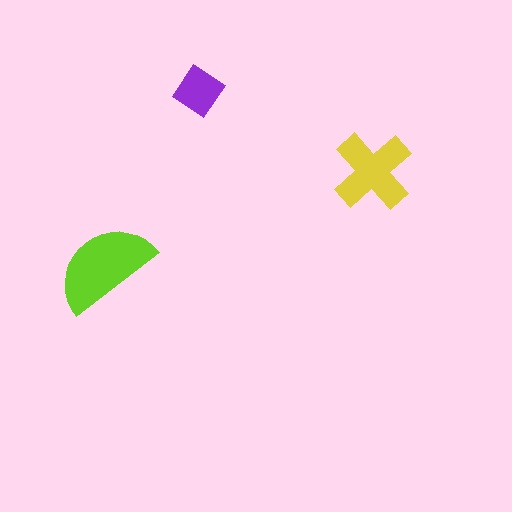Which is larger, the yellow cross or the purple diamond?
The yellow cross.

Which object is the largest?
The lime semicircle.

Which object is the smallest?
The purple diamond.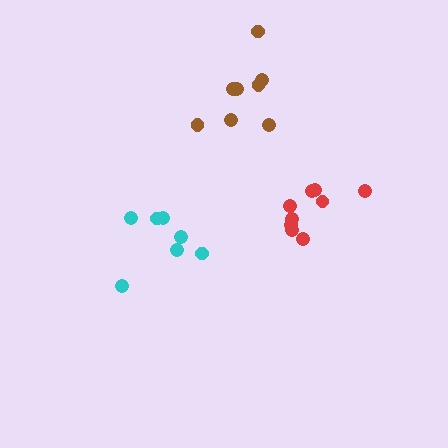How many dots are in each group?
Group 1: 7 dots, Group 2: 9 dots, Group 3: 8 dots (24 total).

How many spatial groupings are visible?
There are 3 spatial groupings.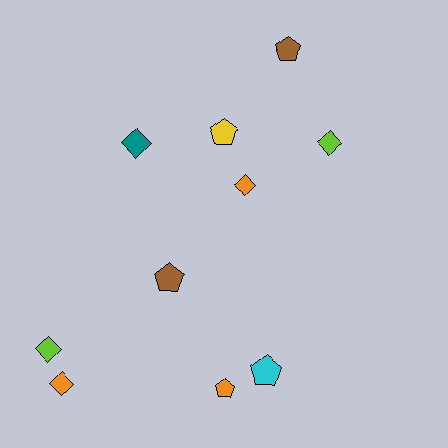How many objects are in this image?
There are 10 objects.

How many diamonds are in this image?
There are 5 diamonds.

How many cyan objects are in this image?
There is 1 cyan object.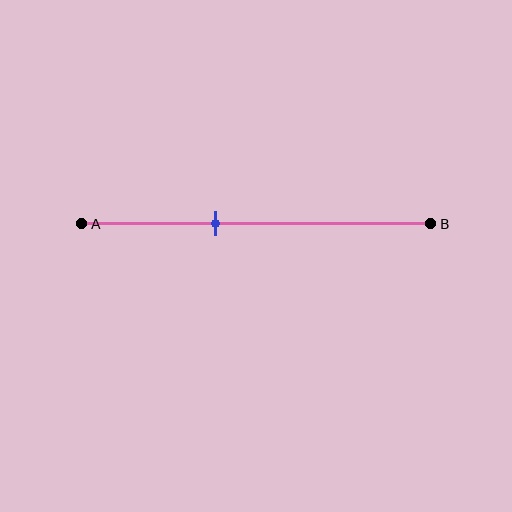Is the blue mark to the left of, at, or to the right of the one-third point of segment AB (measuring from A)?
The blue mark is to the right of the one-third point of segment AB.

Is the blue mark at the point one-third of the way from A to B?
No, the mark is at about 40% from A, not at the 33% one-third point.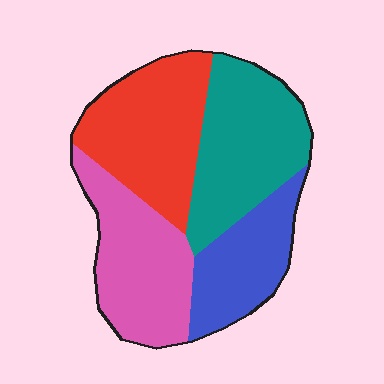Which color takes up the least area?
Blue, at roughly 20%.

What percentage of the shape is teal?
Teal takes up about one quarter (1/4) of the shape.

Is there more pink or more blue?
Pink.